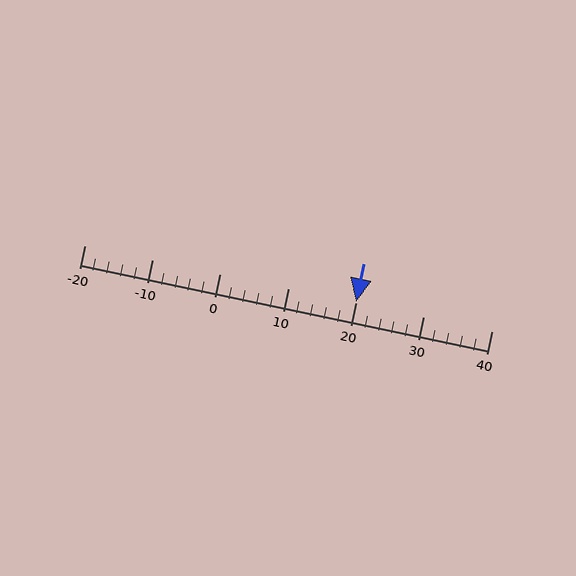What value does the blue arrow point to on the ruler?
The blue arrow points to approximately 20.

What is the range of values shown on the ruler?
The ruler shows values from -20 to 40.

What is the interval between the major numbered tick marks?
The major tick marks are spaced 10 units apart.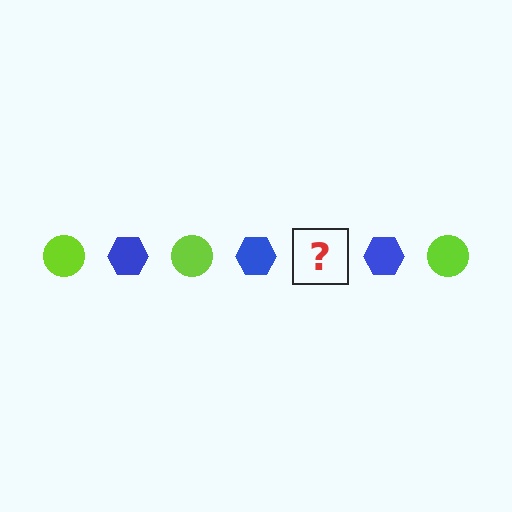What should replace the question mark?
The question mark should be replaced with a lime circle.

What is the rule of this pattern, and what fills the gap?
The rule is that the pattern alternates between lime circle and blue hexagon. The gap should be filled with a lime circle.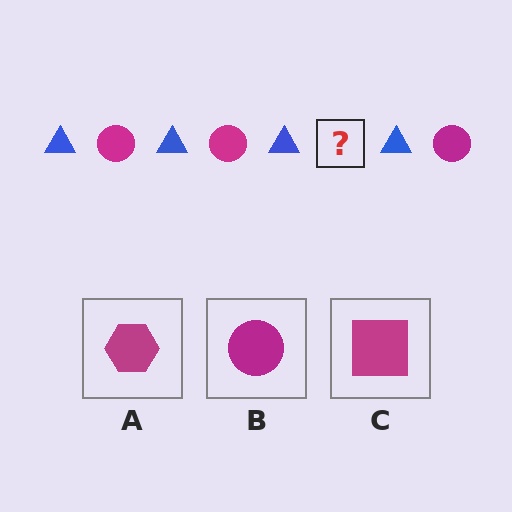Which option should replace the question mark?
Option B.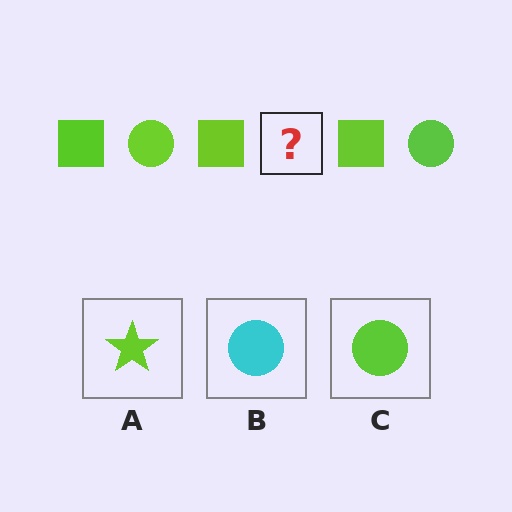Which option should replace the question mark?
Option C.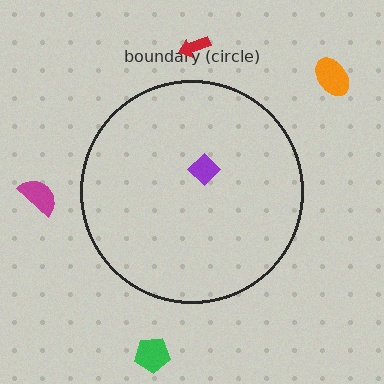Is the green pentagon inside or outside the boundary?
Outside.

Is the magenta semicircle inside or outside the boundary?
Outside.